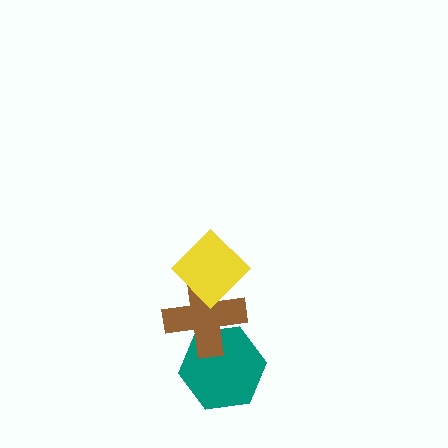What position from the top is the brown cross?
The brown cross is 2nd from the top.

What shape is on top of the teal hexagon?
The brown cross is on top of the teal hexagon.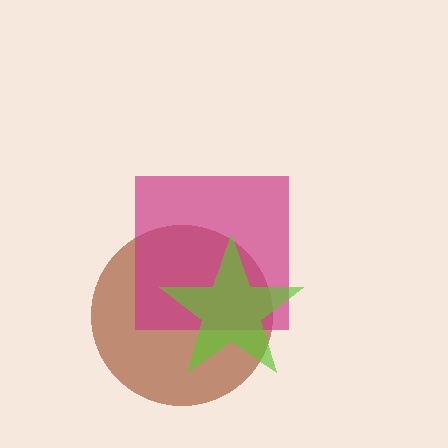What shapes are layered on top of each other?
The layered shapes are: a brown circle, a magenta square, a lime star.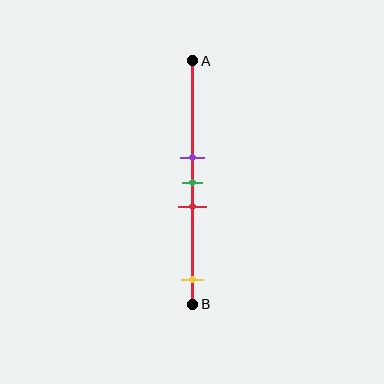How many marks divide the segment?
There are 4 marks dividing the segment.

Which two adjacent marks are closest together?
The purple and green marks are the closest adjacent pair.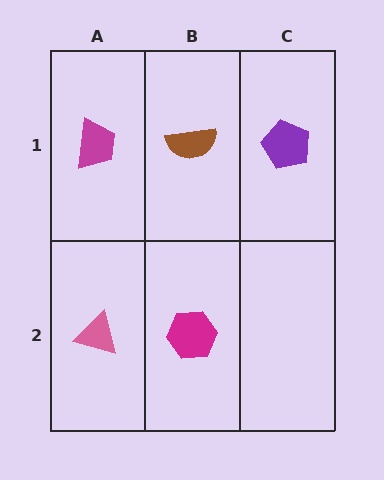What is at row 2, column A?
A pink triangle.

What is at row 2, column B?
A magenta hexagon.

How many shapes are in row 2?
2 shapes.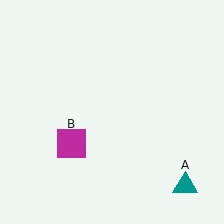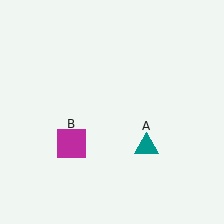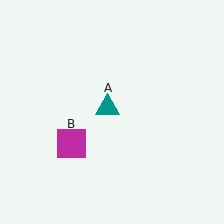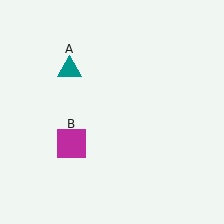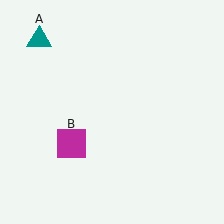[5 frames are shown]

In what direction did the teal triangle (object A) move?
The teal triangle (object A) moved up and to the left.